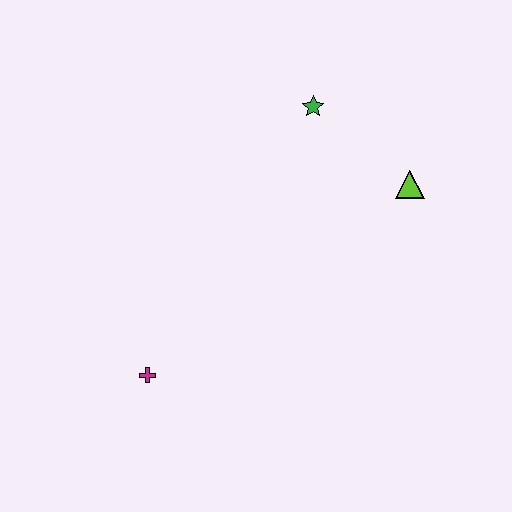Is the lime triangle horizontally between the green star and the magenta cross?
No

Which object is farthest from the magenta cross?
The lime triangle is farthest from the magenta cross.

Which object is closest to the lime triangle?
The green star is closest to the lime triangle.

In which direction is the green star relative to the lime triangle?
The green star is to the left of the lime triangle.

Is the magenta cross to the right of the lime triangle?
No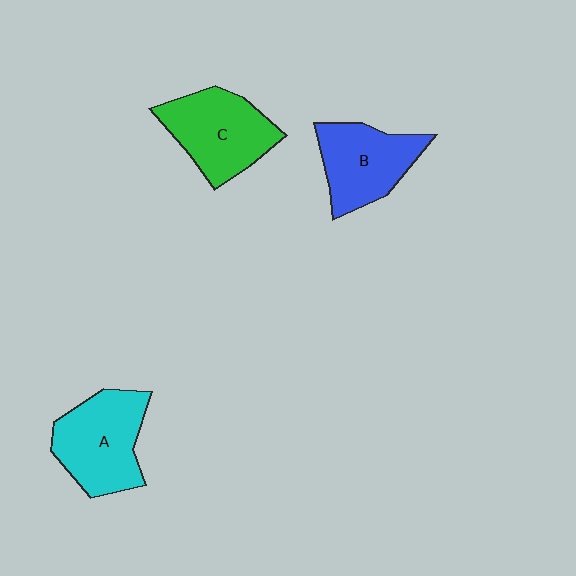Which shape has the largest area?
Shape A (cyan).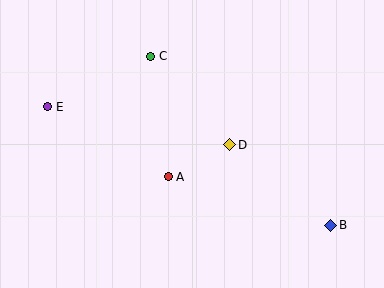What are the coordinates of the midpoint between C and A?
The midpoint between C and A is at (160, 117).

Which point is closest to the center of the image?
Point D at (230, 145) is closest to the center.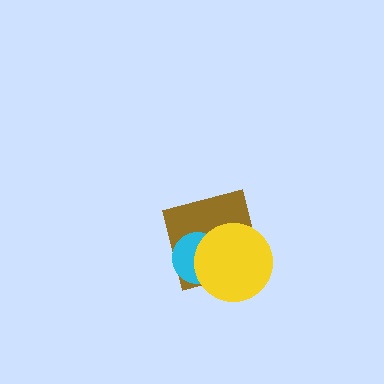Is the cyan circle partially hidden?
Yes, it is partially covered by another shape.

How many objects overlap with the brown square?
2 objects overlap with the brown square.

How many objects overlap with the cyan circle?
2 objects overlap with the cyan circle.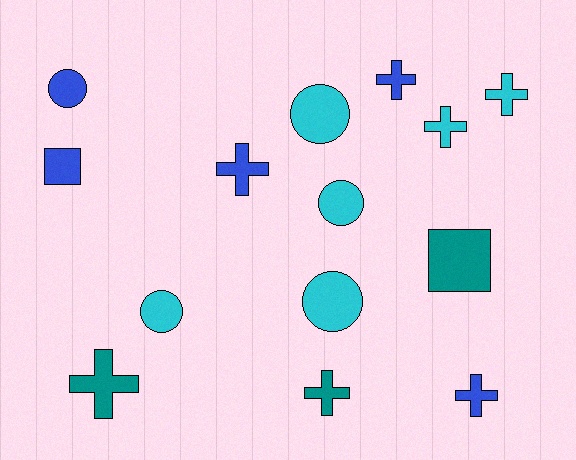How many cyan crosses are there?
There are 2 cyan crosses.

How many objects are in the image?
There are 14 objects.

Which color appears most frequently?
Cyan, with 6 objects.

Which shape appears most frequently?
Cross, with 7 objects.